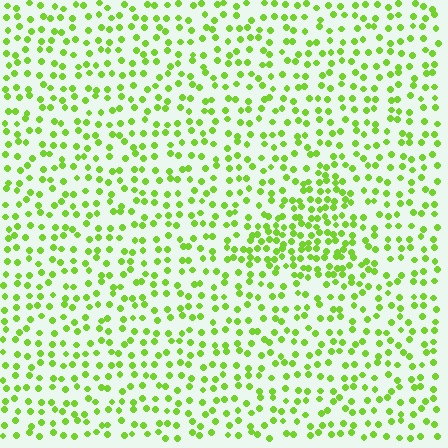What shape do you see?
I see a triangle.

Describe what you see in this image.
The image contains small lime elements arranged at two different densities. A triangle-shaped region is visible where the elements are more densely packed than the surrounding area.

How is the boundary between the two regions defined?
The boundary is defined by a change in element density (approximately 1.9x ratio). All elements are the same color, size, and shape.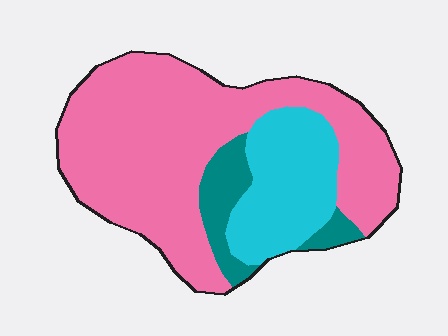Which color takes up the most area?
Pink, at roughly 65%.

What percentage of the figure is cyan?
Cyan covers 23% of the figure.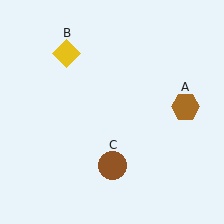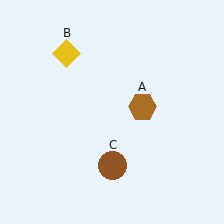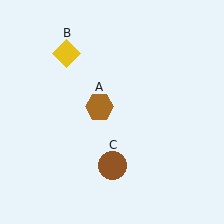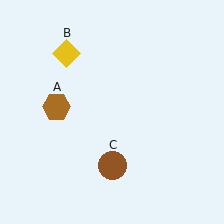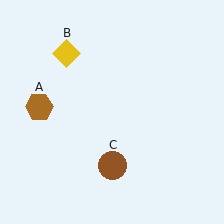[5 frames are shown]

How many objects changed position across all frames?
1 object changed position: brown hexagon (object A).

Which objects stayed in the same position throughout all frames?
Yellow diamond (object B) and brown circle (object C) remained stationary.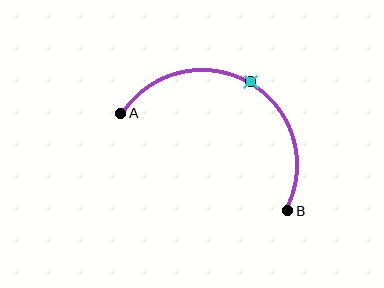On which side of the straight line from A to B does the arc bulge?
The arc bulges above the straight line connecting A and B.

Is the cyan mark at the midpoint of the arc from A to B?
Yes. The cyan mark lies on the arc at equal arc-length from both A and B — it is the arc midpoint.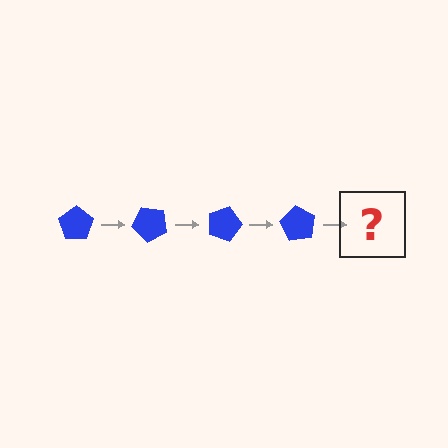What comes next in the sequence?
The next element should be a blue pentagon rotated 180 degrees.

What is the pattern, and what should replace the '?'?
The pattern is that the pentagon rotates 45 degrees each step. The '?' should be a blue pentagon rotated 180 degrees.